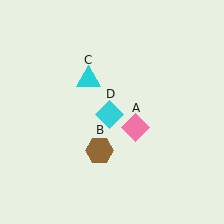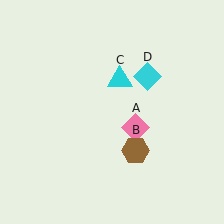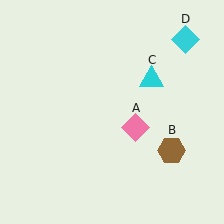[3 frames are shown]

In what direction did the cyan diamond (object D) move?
The cyan diamond (object D) moved up and to the right.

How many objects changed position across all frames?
3 objects changed position: brown hexagon (object B), cyan triangle (object C), cyan diamond (object D).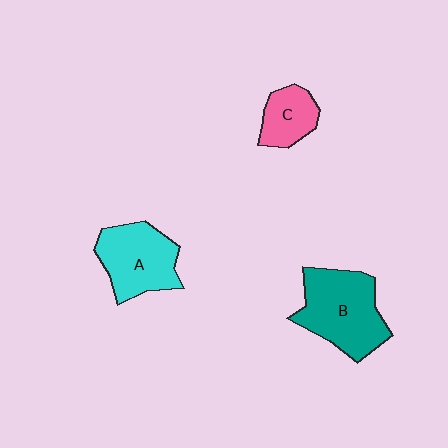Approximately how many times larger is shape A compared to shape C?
Approximately 1.7 times.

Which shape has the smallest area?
Shape C (pink).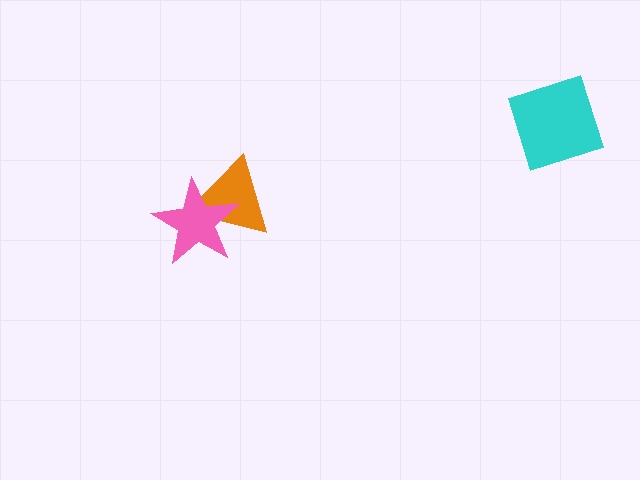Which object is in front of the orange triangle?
The pink star is in front of the orange triangle.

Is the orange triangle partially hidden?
Yes, it is partially covered by another shape.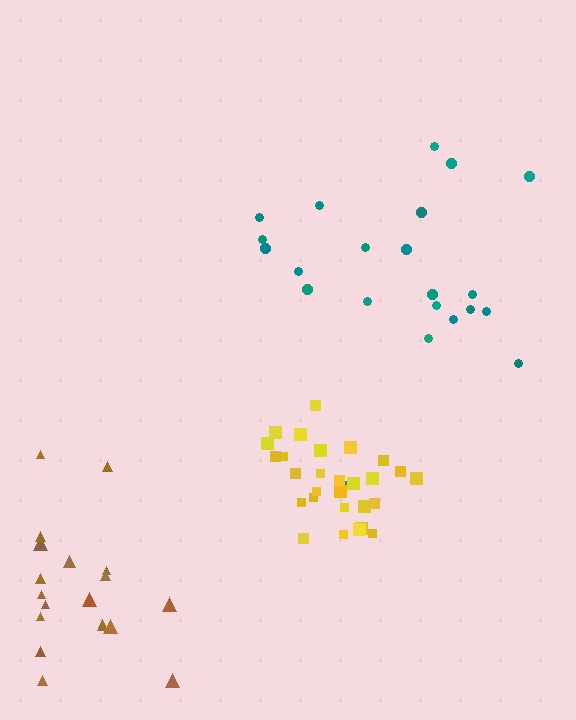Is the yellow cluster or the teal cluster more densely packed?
Yellow.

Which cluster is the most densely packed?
Yellow.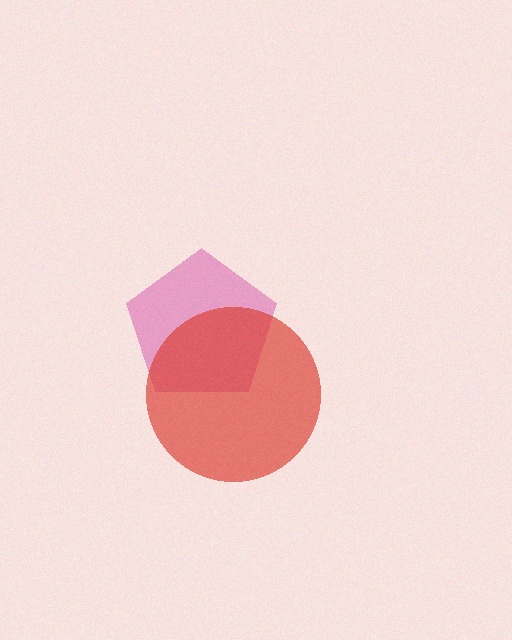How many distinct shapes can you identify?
There are 2 distinct shapes: a magenta pentagon, a red circle.